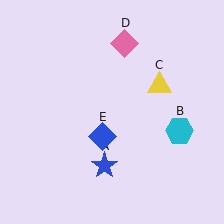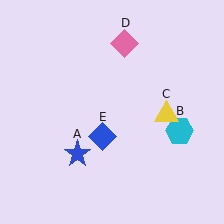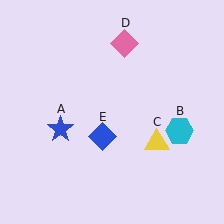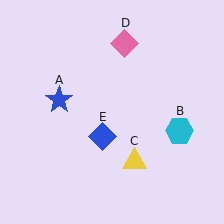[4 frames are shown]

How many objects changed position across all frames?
2 objects changed position: blue star (object A), yellow triangle (object C).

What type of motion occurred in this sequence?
The blue star (object A), yellow triangle (object C) rotated clockwise around the center of the scene.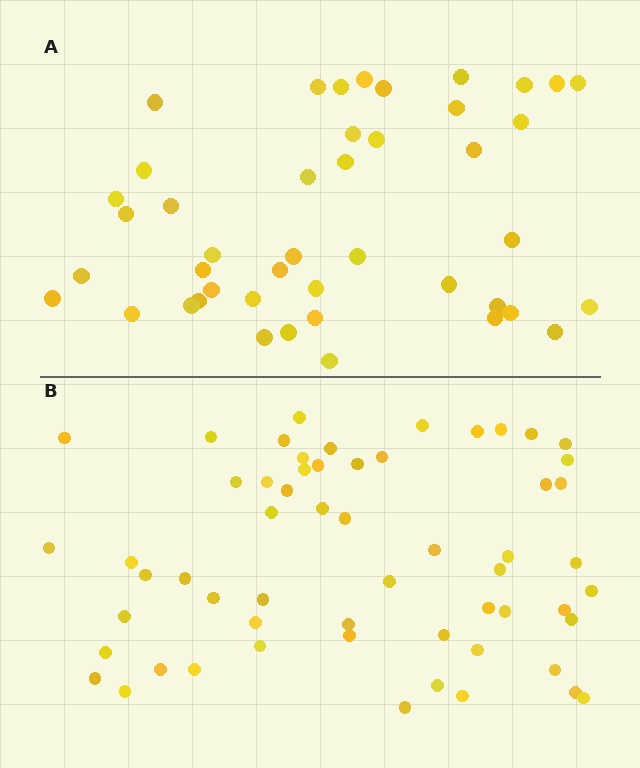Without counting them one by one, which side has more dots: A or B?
Region B (the bottom region) has more dots.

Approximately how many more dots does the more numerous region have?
Region B has approximately 15 more dots than region A.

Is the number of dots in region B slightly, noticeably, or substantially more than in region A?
Region B has noticeably more, but not dramatically so. The ratio is roughly 1.3 to 1.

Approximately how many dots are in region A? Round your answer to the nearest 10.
About 40 dots. (The exact count is 44, which rounds to 40.)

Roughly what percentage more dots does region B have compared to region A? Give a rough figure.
About 30% more.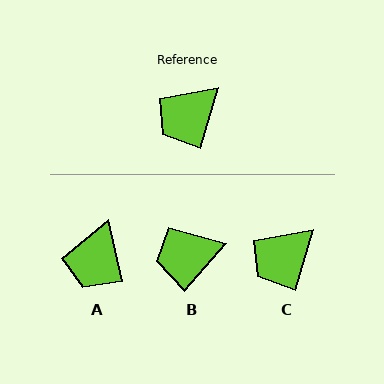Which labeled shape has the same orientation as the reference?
C.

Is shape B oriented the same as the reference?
No, it is off by about 26 degrees.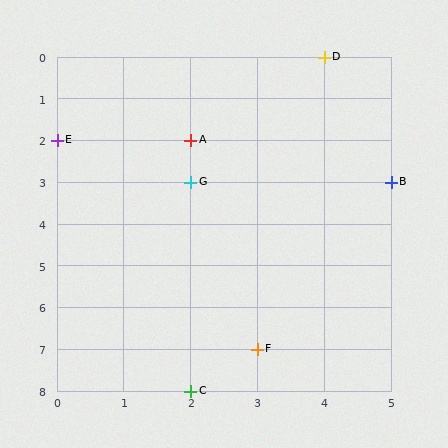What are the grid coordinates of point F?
Point F is at grid coordinates (3, 7).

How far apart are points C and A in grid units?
Points C and A are 6 rows apart.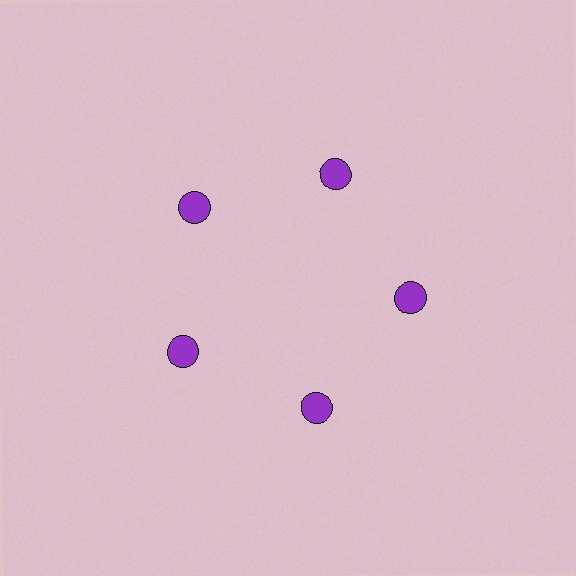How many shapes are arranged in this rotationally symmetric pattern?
There are 5 shapes, arranged in 5 groups of 1.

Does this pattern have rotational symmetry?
Yes, this pattern has 5-fold rotational symmetry. It looks the same after rotating 72 degrees around the center.